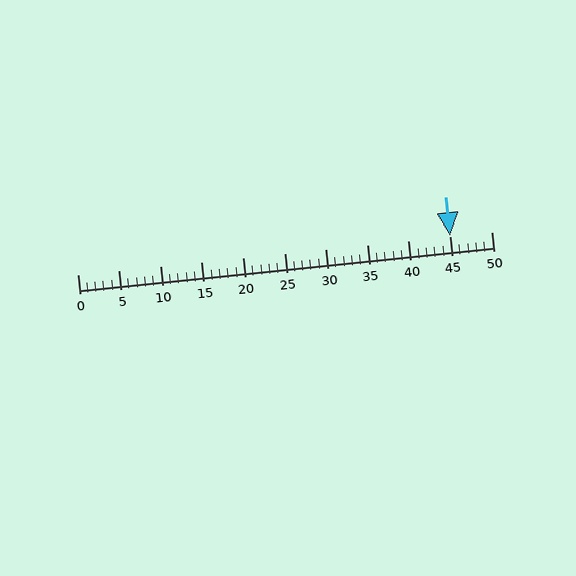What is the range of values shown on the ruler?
The ruler shows values from 0 to 50.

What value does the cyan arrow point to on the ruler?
The cyan arrow points to approximately 45.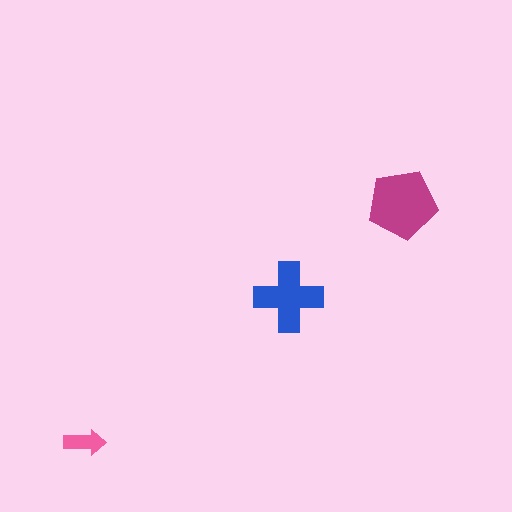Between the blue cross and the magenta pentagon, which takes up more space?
The magenta pentagon.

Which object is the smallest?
The pink arrow.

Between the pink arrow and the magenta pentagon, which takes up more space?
The magenta pentagon.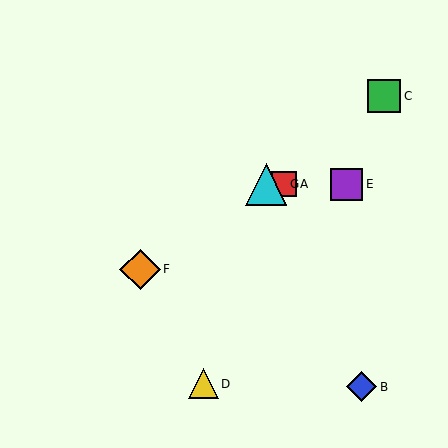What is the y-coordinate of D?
Object D is at y≈384.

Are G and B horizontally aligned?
No, G is at y≈184 and B is at y≈387.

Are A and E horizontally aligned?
Yes, both are at y≈184.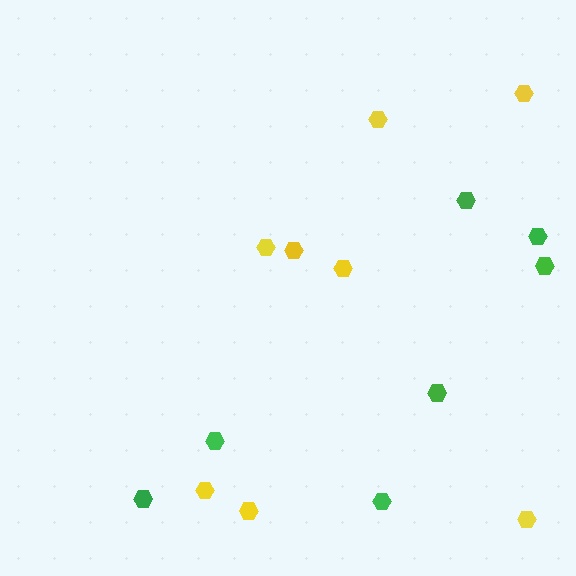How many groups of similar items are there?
There are 2 groups: one group of yellow hexagons (8) and one group of green hexagons (7).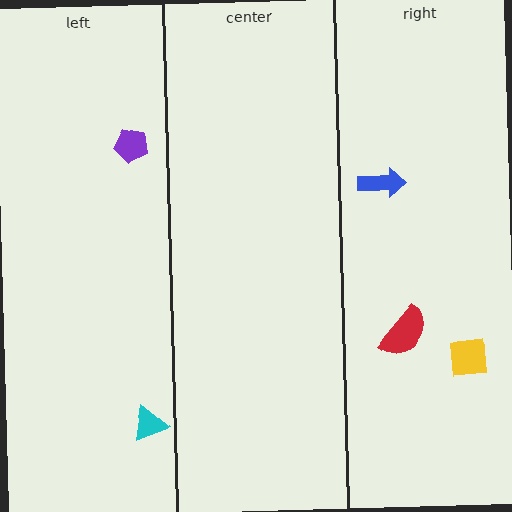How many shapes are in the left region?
2.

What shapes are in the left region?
The cyan triangle, the purple pentagon.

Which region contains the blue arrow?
The right region.